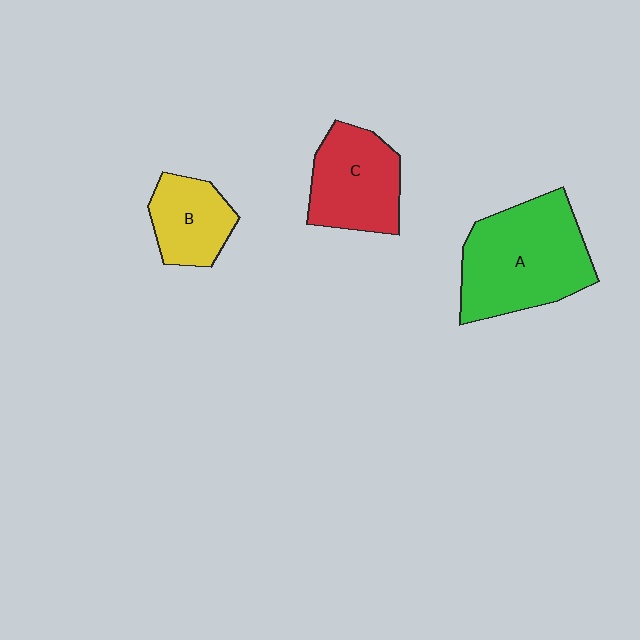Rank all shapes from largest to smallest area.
From largest to smallest: A (green), C (red), B (yellow).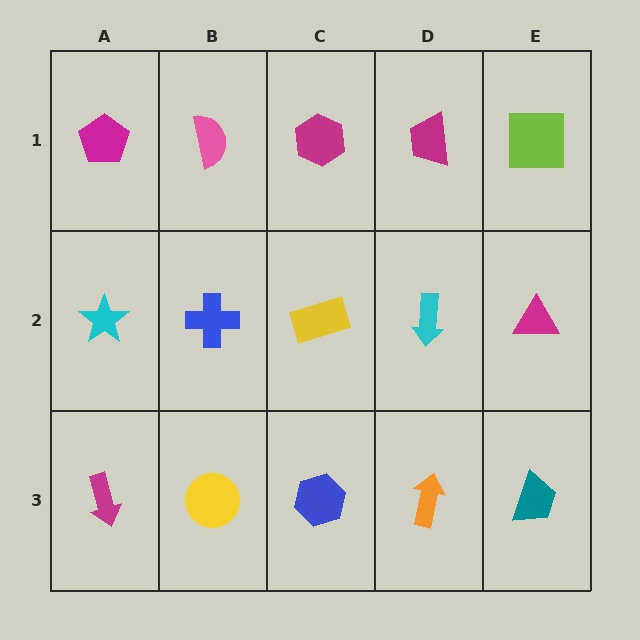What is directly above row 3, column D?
A cyan arrow.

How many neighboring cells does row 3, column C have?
3.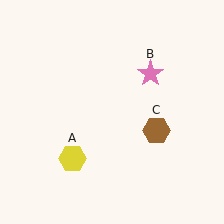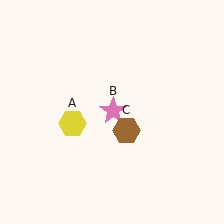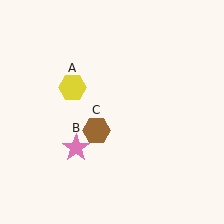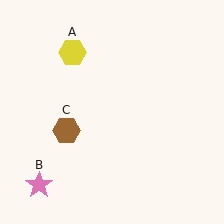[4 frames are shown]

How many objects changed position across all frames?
3 objects changed position: yellow hexagon (object A), pink star (object B), brown hexagon (object C).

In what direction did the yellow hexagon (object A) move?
The yellow hexagon (object A) moved up.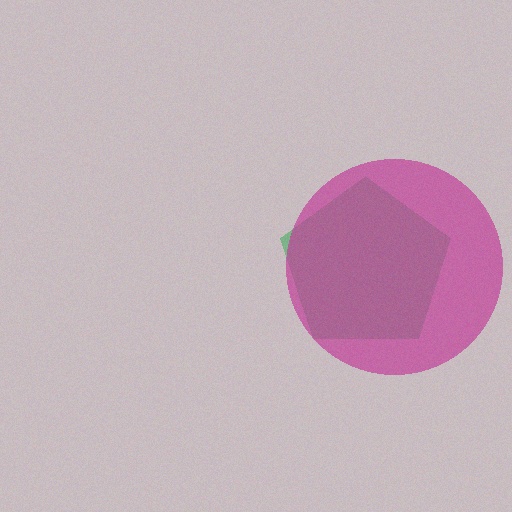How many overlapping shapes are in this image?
There are 2 overlapping shapes in the image.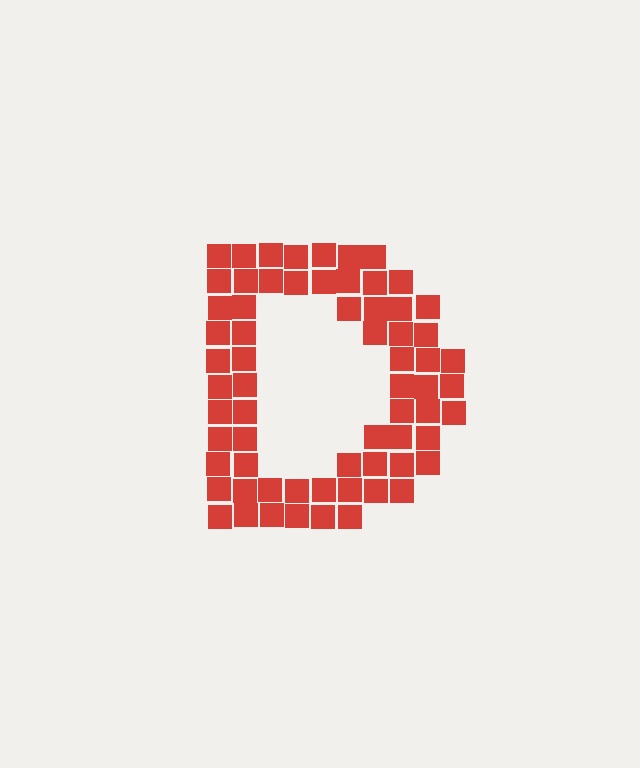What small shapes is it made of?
It is made of small squares.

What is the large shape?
The large shape is the letter D.